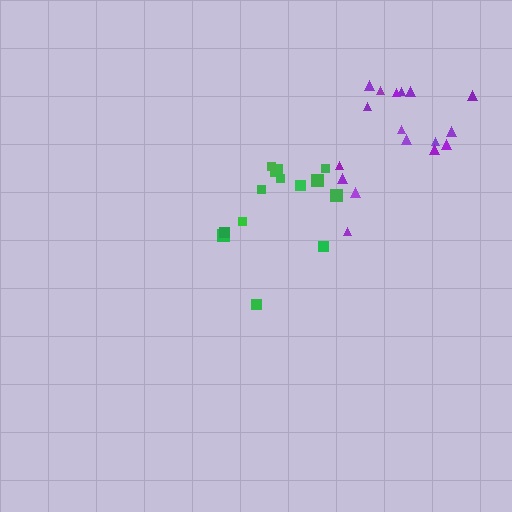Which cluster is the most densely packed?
Green.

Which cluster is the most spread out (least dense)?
Purple.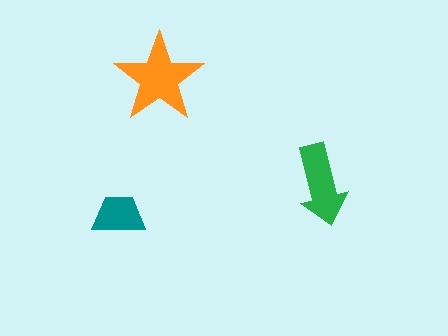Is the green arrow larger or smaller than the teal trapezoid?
Larger.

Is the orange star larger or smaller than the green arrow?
Larger.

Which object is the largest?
The orange star.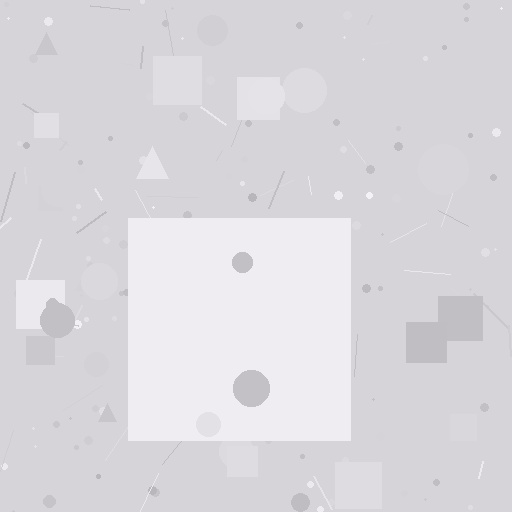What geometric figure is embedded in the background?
A square is embedded in the background.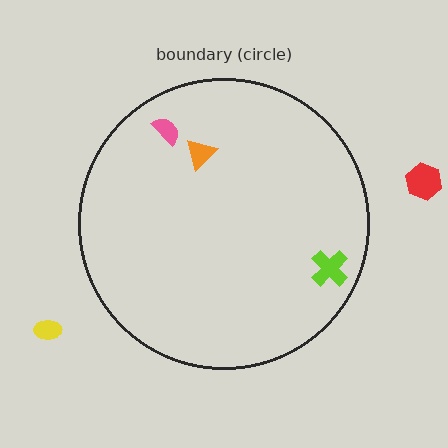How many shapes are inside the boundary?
3 inside, 2 outside.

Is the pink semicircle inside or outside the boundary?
Inside.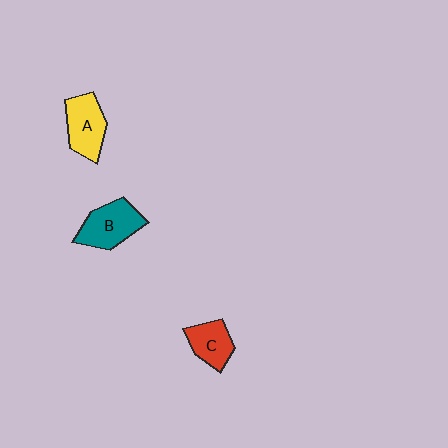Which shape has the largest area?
Shape B (teal).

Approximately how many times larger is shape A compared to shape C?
Approximately 1.3 times.